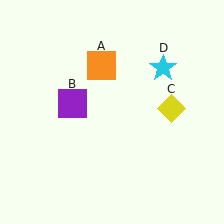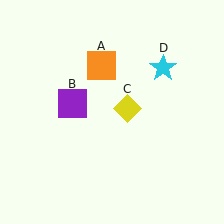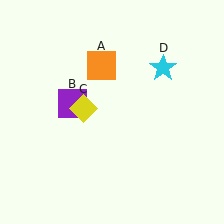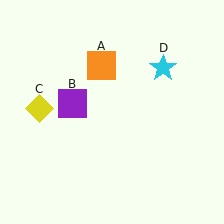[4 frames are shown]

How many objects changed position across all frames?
1 object changed position: yellow diamond (object C).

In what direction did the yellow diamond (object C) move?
The yellow diamond (object C) moved left.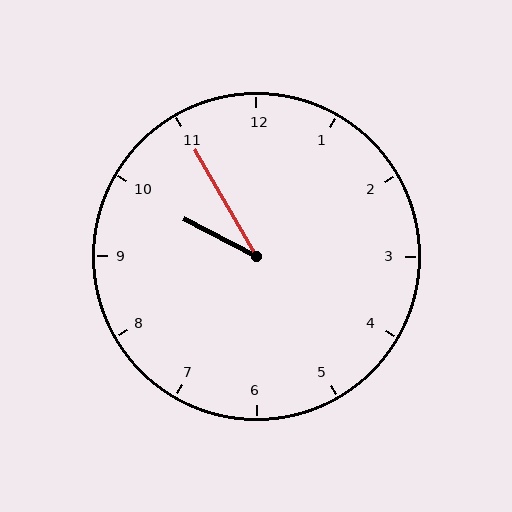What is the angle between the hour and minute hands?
Approximately 32 degrees.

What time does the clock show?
9:55.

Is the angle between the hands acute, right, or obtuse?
It is acute.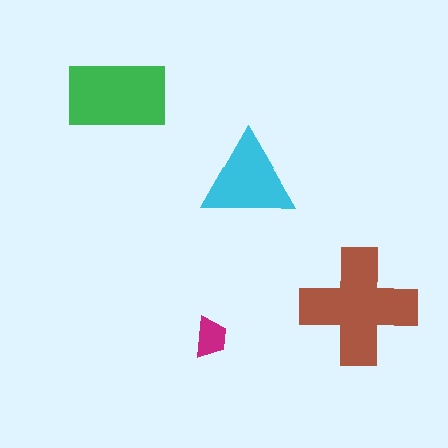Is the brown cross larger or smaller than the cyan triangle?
Larger.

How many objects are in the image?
There are 4 objects in the image.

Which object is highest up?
The green rectangle is topmost.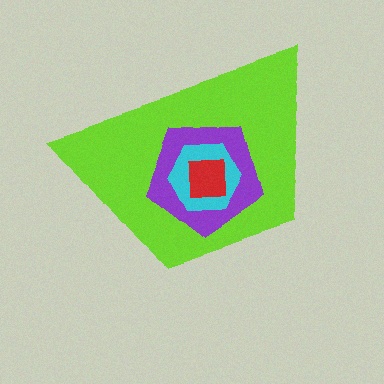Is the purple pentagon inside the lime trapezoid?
Yes.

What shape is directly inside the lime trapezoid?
The purple pentagon.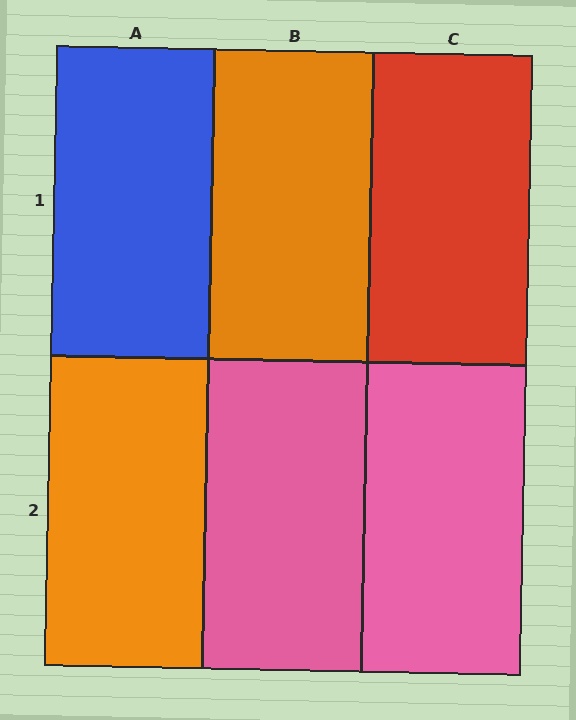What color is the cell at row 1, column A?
Blue.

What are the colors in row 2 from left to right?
Orange, pink, pink.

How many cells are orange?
2 cells are orange.